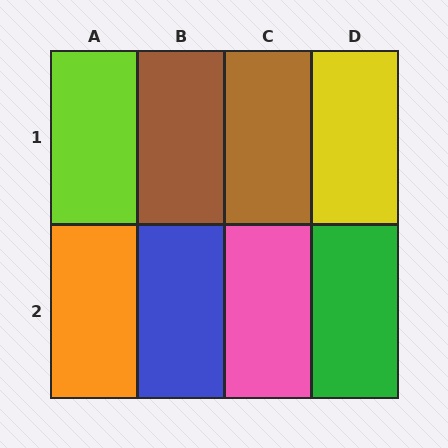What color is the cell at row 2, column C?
Pink.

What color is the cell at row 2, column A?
Orange.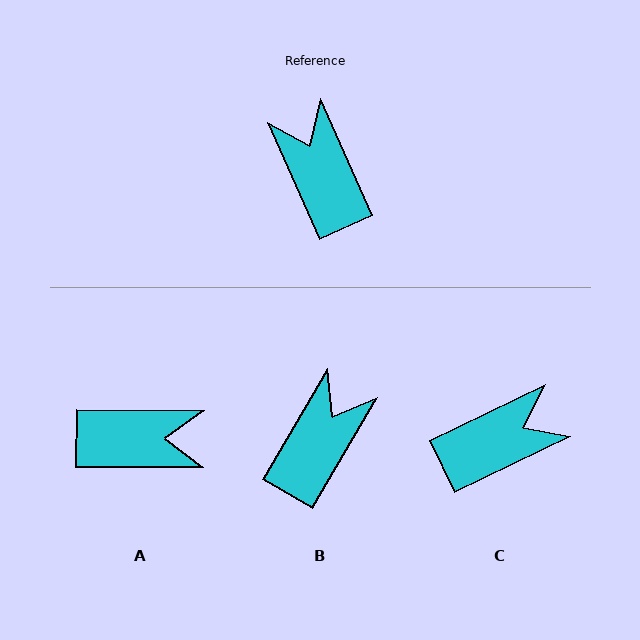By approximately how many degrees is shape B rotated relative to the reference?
Approximately 54 degrees clockwise.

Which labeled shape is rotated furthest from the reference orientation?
A, about 114 degrees away.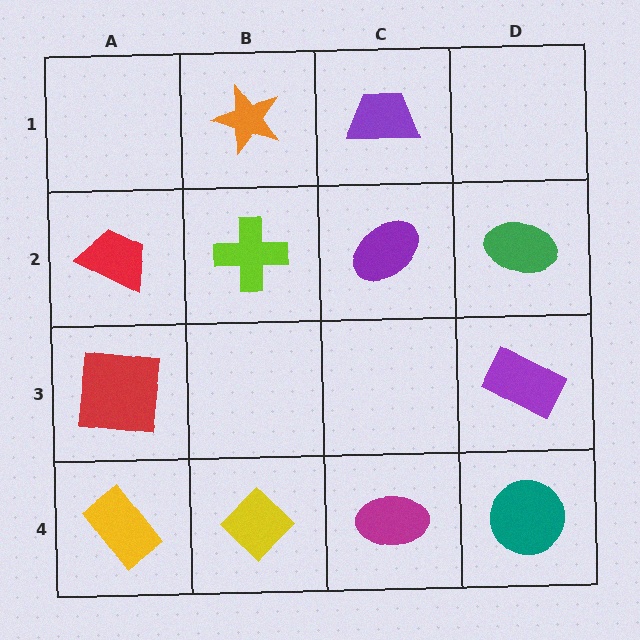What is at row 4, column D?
A teal circle.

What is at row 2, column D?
A green ellipse.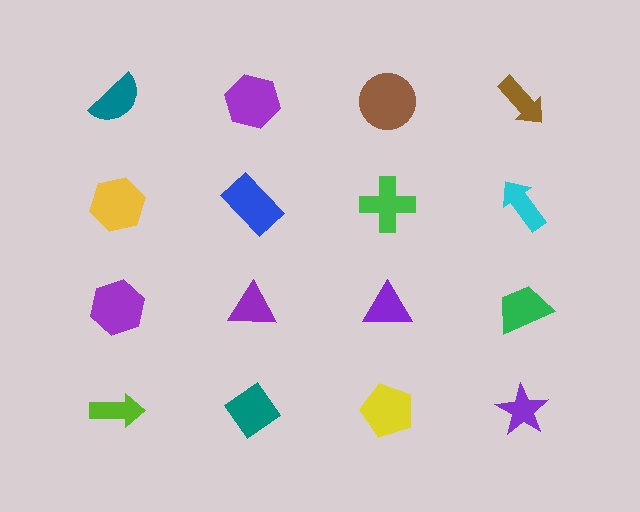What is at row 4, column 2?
A teal diamond.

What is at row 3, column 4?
A green trapezoid.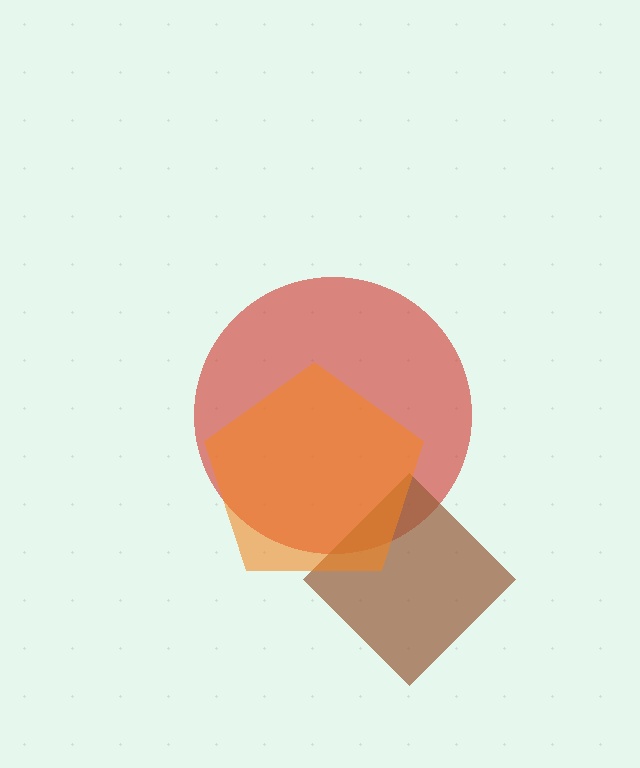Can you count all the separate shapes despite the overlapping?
Yes, there are 3 separate shapes.